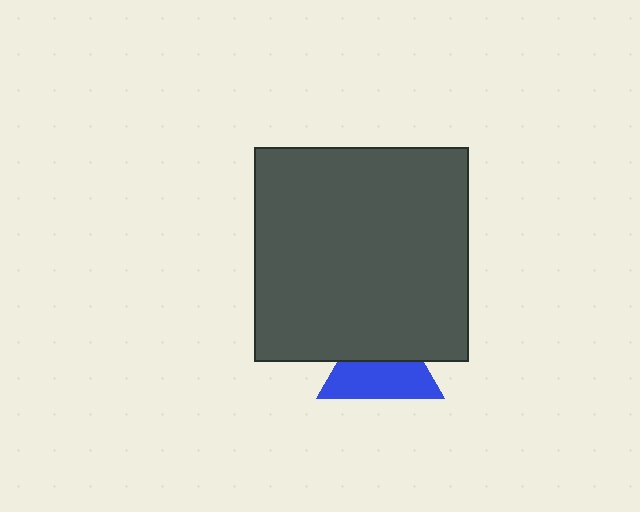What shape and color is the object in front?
The object in front is a dark gray square.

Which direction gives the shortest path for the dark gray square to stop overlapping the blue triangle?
Moving up gives the shortest separation.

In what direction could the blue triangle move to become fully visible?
The blue triangle could move down. That would shift it out from behind the dark gray square entirely.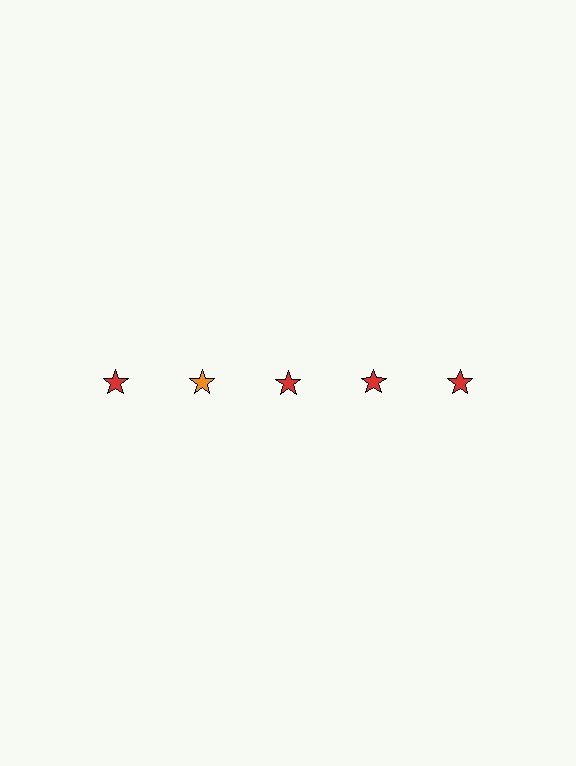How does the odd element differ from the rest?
It has a different color: orange instead of red.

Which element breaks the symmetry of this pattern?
The orange star in the top row, second from left column breaks the symmetry. All other shapes are red stars.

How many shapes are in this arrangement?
There are 5 shapes arranged in a grid pattern.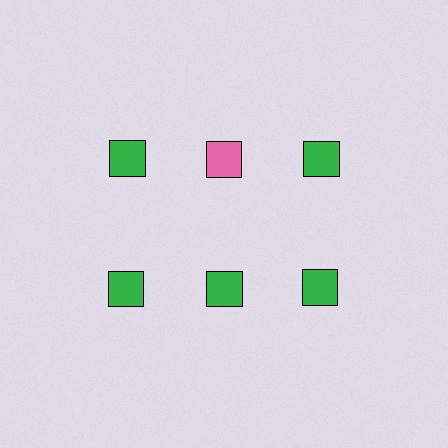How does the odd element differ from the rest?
It has a different color: pink instead of green.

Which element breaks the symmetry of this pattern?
The pink square in the top row, second from left column breaks the symmetry. All other shapes are green squares.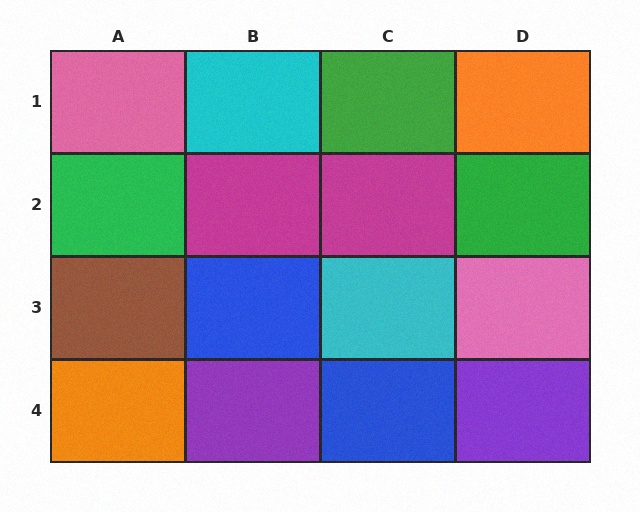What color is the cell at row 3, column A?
Brown.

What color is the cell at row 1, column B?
Cyan.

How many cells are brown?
1 cell is brown.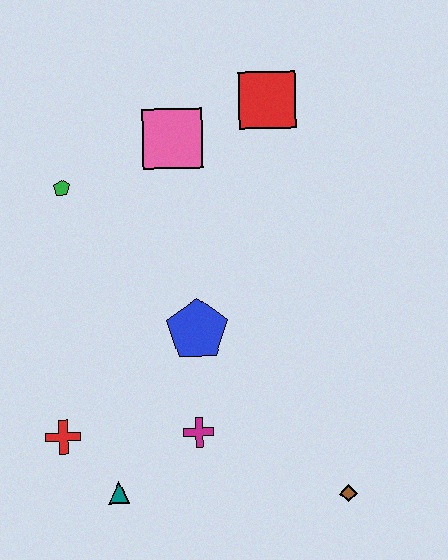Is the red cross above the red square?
No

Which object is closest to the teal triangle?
The red cross is closest to the teal triangle.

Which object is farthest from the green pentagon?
The brown diamond is farthest from the green pentagon.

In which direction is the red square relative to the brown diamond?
The red square is above the brown diamond.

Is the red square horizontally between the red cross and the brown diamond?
Yes